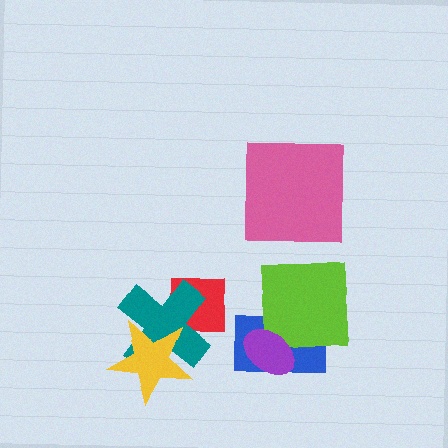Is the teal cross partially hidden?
Yes, it is partially covered by another shape.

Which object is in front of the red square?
The teal cross is in front of the red square.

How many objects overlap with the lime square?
2 objects overlap with the lime square.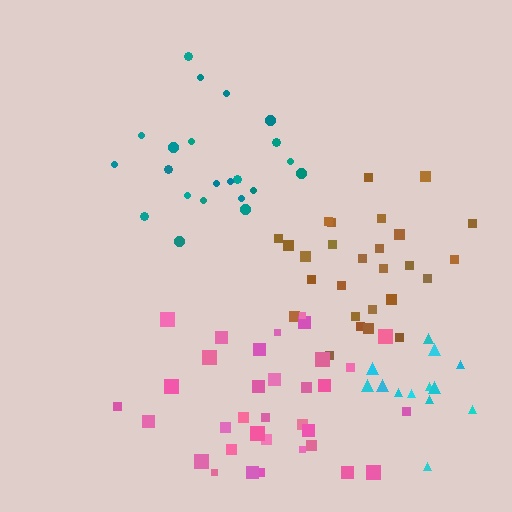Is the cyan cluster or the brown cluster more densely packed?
Brown.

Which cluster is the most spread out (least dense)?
Cyan.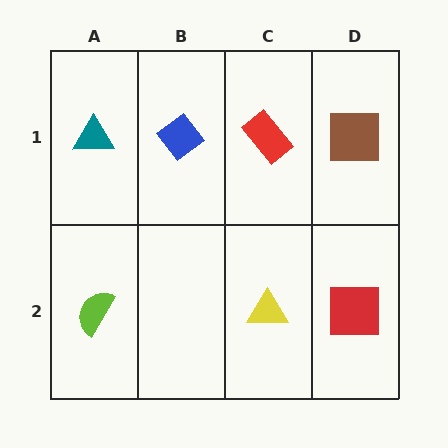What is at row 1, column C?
A red rectangle.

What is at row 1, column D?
A brown square.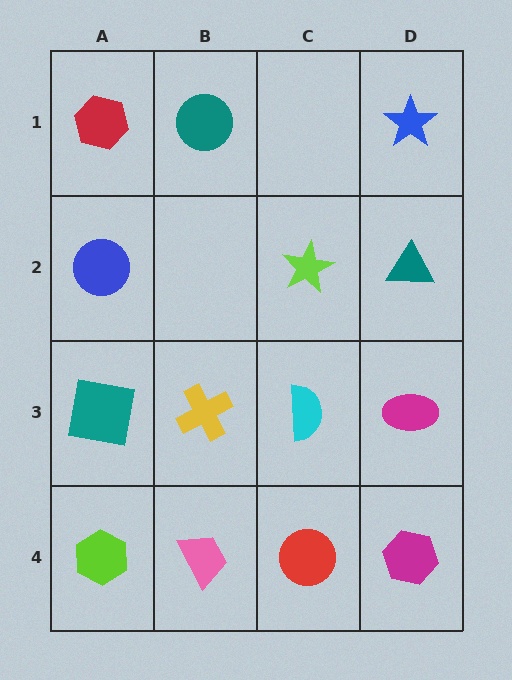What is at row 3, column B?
A yellow cross.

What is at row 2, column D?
A teal triangle.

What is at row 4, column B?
A pink trapezoid.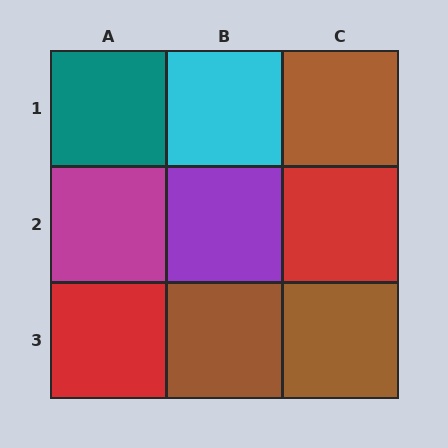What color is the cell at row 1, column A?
Teal.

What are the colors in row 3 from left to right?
Red, brown, brown.